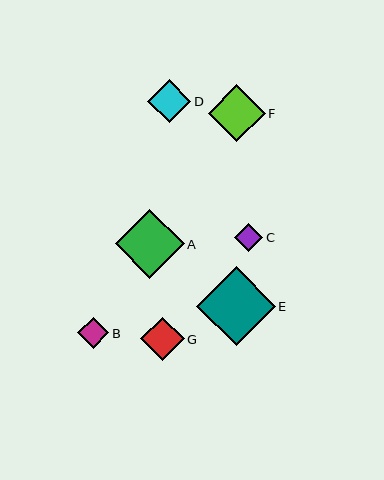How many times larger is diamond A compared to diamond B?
Diamond A is approximately 2.2 times the size of diamond B.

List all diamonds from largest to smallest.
From largest to smallest: E, A, F, G, D, B, C.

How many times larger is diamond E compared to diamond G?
Diamond E is approximately 1.8 times the size of diamond G.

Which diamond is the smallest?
Diamond C is the smallest with a size of approximately 28 pixels.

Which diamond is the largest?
Diamond E is the largest with a size of approximately 79 pixels.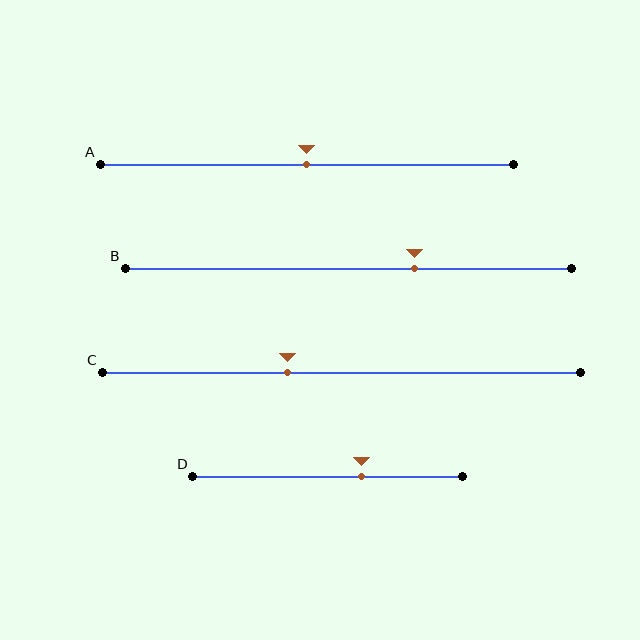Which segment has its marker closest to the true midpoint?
Segment A has its marker closest to the true midpoint.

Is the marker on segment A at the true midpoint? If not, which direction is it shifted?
Yes, the marker on segment A is at the true midpoint.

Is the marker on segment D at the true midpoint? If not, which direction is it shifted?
No, the marker on segment D is shifted to the right by about 12% of the segment length.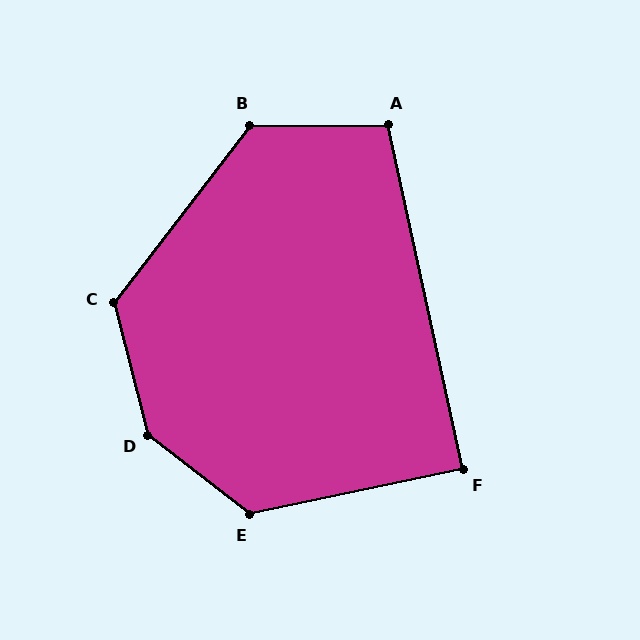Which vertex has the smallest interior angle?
F, at approximately 90 degrees.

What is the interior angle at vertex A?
Approximately 102 degrees (obtuse).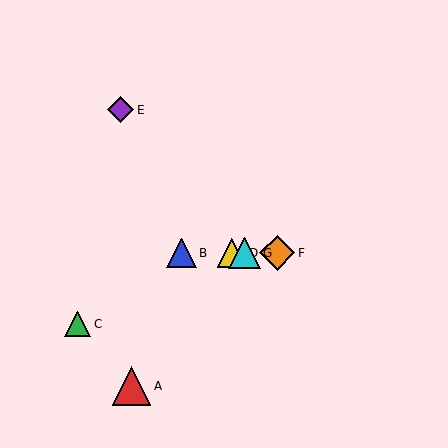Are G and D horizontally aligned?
Yes, both are at y≈253.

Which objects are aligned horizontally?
Objects B, D, F, G are aligned horizontally.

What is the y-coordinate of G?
Object G is at y≈253.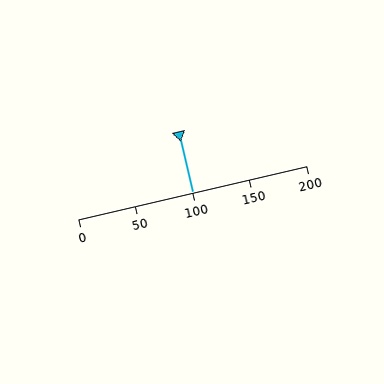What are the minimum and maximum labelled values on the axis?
The axis runs from 0 to 200.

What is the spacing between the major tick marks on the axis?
The major ticks are spaced 50 apart.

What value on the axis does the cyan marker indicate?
The marker indicates approximately 100.